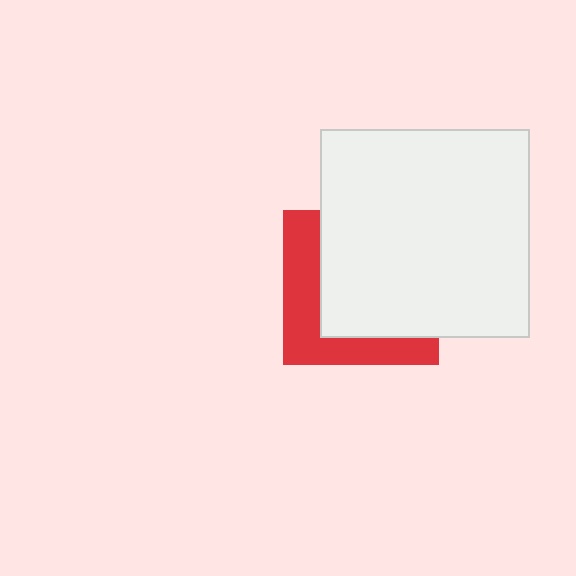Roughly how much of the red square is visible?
A small part of it is visible (roughly 37%).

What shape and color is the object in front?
The object in front is a white square.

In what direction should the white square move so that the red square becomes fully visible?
The white square should move toward the upper-right. That is the shortest direction to clear the overlap and leave the red square fully visible.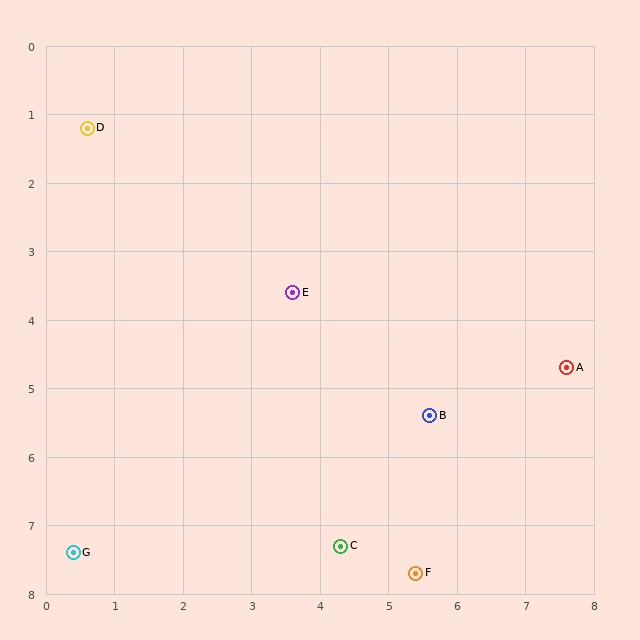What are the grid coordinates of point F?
Point F is at approximately (5.4, 7.7).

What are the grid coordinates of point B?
Point B is at approximately (5.6, 5.4).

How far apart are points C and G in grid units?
Points C and G are about 3.9 grid units apart.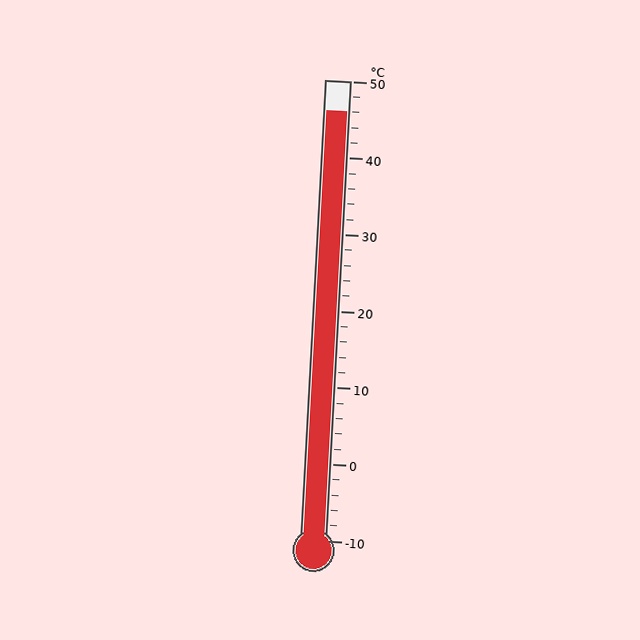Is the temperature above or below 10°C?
The temperature is above 10°C.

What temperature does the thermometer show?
The thermometer shows approximately 46°C.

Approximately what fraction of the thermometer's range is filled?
The thermometer is filled to approximately 95% of its range.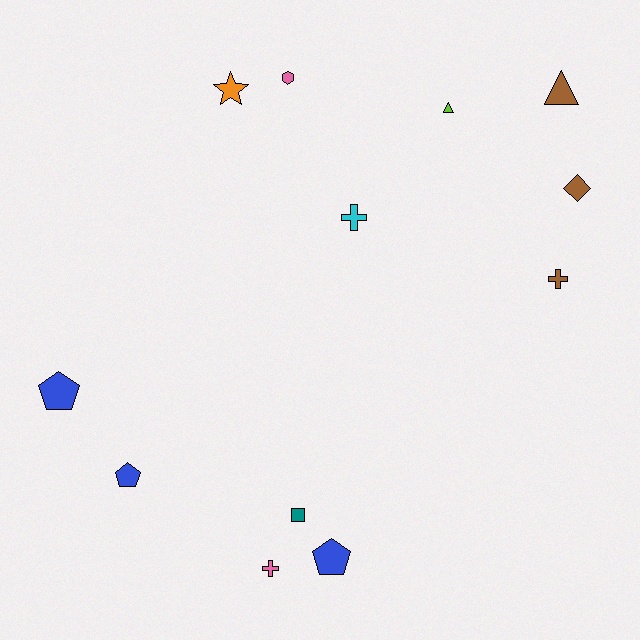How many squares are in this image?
There is 1 square.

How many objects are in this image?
There are 12 objects.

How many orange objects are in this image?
There is 1 orange object.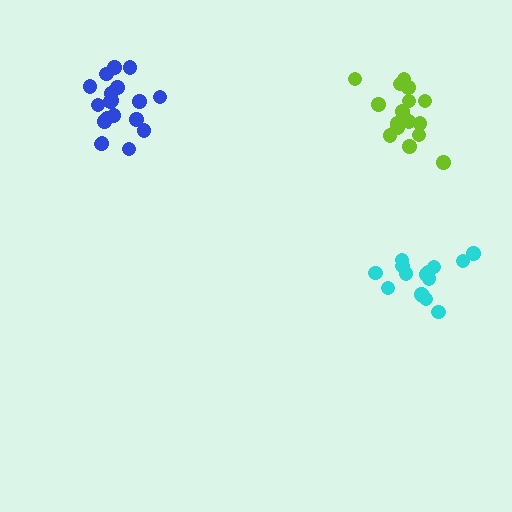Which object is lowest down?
The cyan cluster is bottommost.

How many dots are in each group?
Group 1: 15 dots, Group 2: 19 dots, Group 3: 16 dots (50 total).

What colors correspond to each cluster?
The clusters are colored: cyan, blue, lime.